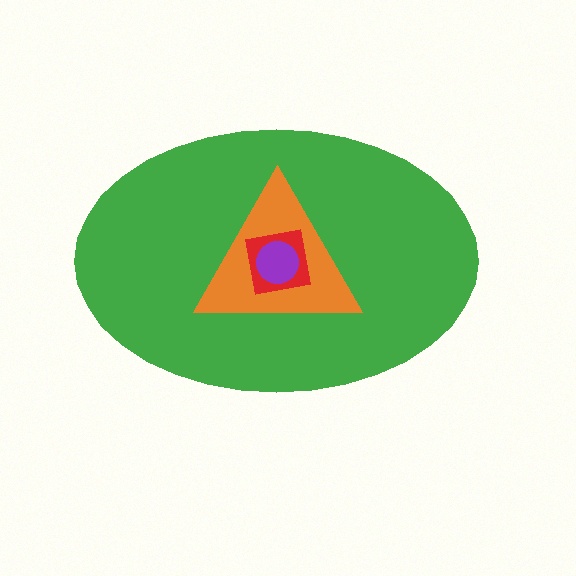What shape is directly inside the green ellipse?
The orange triangle.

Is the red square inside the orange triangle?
Yes.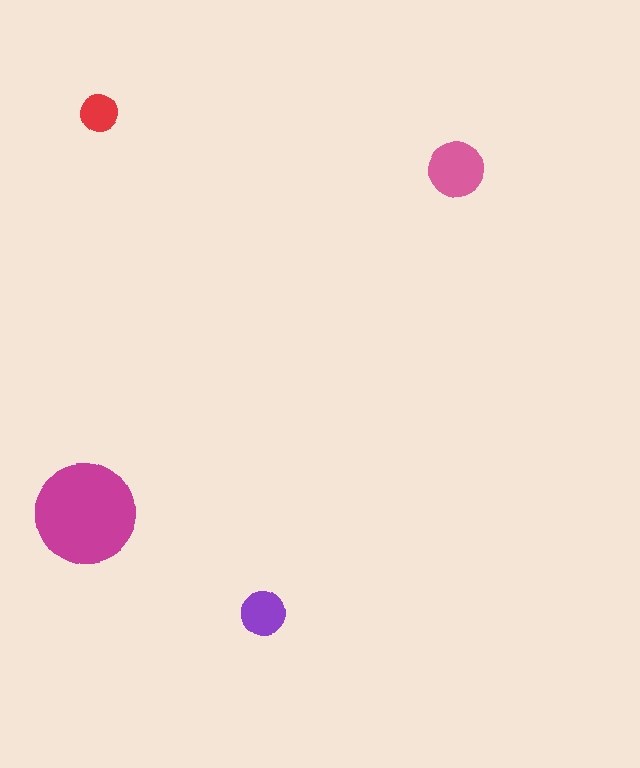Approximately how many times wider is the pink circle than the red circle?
About 1.5 times wider.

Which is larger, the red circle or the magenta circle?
The magenta one.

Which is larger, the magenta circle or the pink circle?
The magenta one.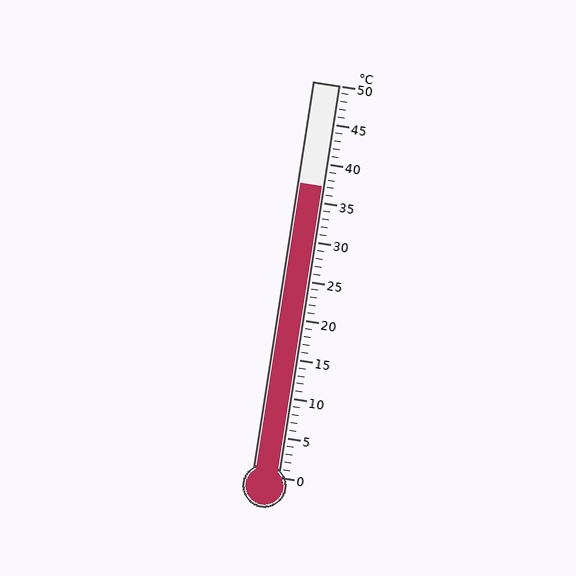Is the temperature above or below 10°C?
The temperature is above 10°C.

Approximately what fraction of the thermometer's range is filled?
The thermometer is filled to approximately 75% of its range.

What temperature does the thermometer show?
The thermometer shows approximately 37°C.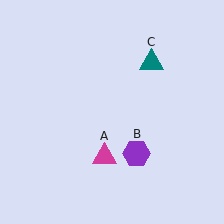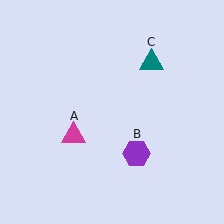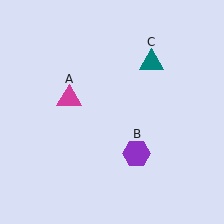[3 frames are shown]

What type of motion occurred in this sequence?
The magenta triangle (object A) rotated clockwise around the center of the scene.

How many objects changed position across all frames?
1 object changed position: magenta triangle (object A).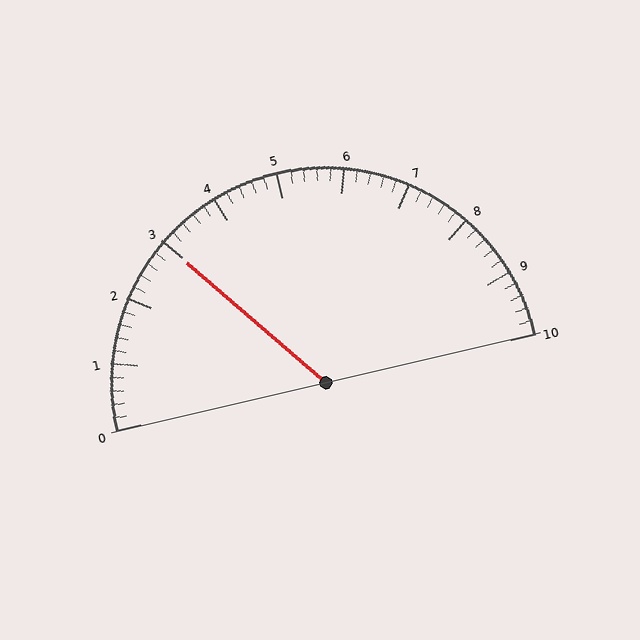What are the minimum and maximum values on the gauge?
The gauge ranges from 0 to 10.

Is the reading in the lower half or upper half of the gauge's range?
The reading is in the lower half of the range (0 to 10).